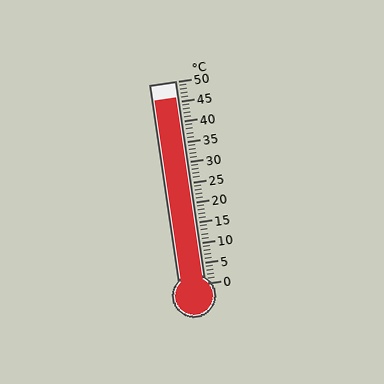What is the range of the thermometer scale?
The thermometer scale ranges from 0°C to 50°C.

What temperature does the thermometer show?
The thermometer shows approximately 46°C.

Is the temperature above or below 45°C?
The temperature is above 45°C.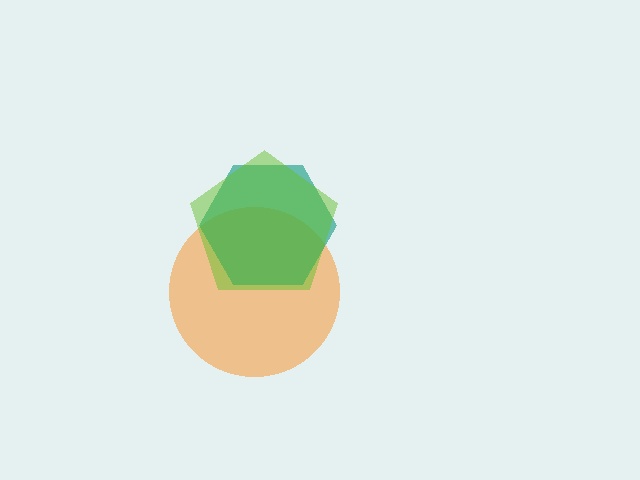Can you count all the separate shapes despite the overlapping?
Yes, there are 3 separate shapes.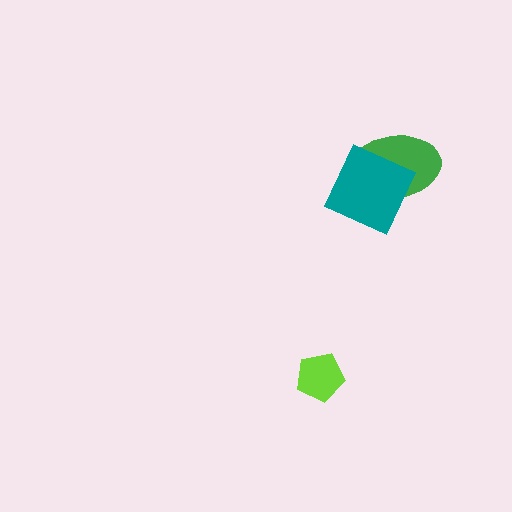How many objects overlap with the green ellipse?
1 object overlaps with the green ellipse.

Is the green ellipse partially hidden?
Yes, it is partially covered by another shape.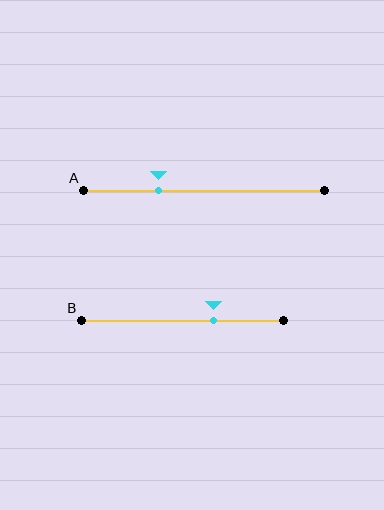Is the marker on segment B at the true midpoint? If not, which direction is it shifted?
No, the marker on segment B is shifted to the right by about 15% of the segment length.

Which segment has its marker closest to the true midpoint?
Segment B has its marker closest to the true midpoint.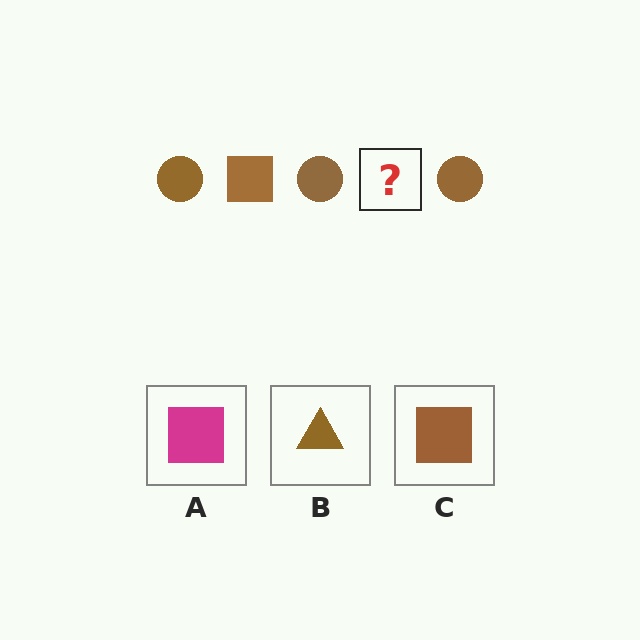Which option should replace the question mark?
Option C.